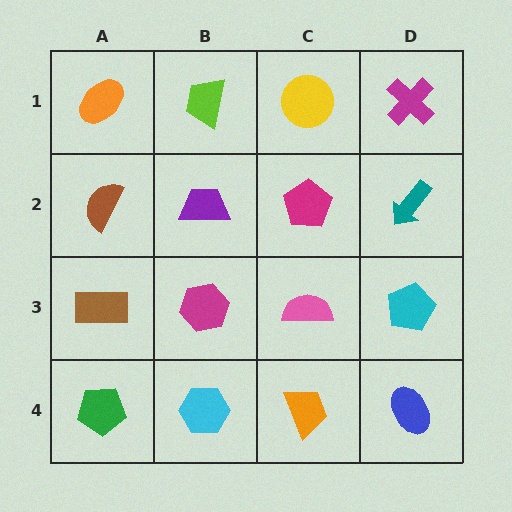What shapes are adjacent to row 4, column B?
A magenta hexagon (row 3, column B), a green pentagon (row 4, column A), an orange trapezoid (row 4, column C).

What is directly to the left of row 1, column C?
A lime trapezoid.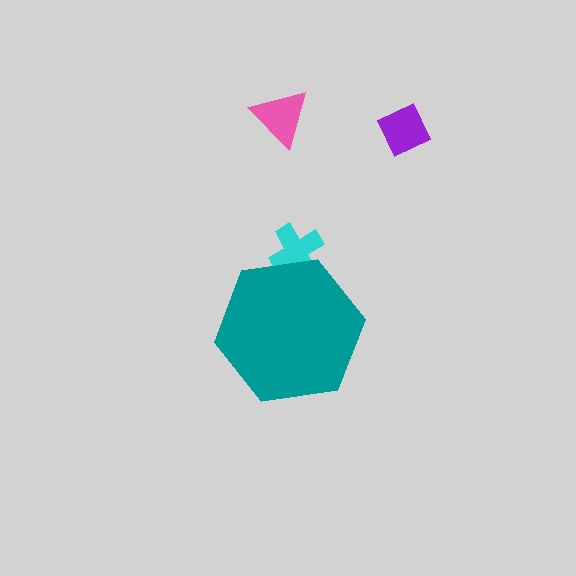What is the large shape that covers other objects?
A teal hexagon.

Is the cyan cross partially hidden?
Yes, the cyan cross is partially hidden behind the teal hexagon.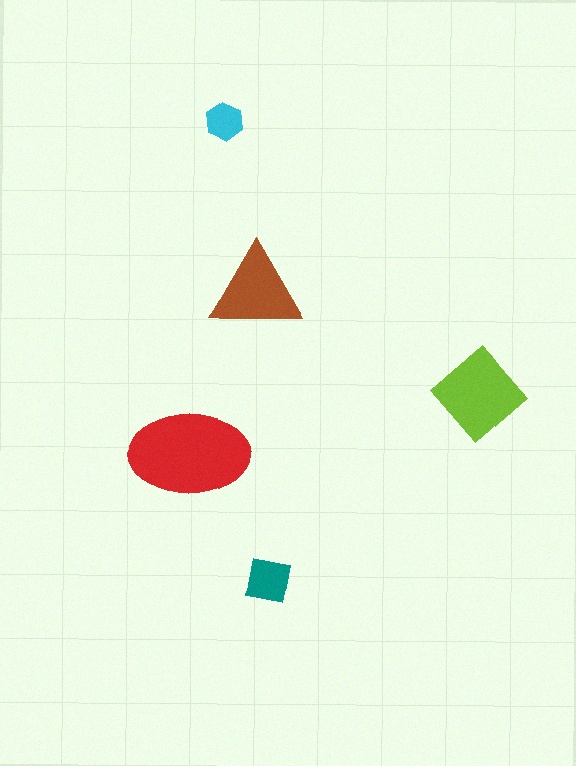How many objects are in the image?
There are 5 objects in the image.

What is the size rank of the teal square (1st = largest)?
4th.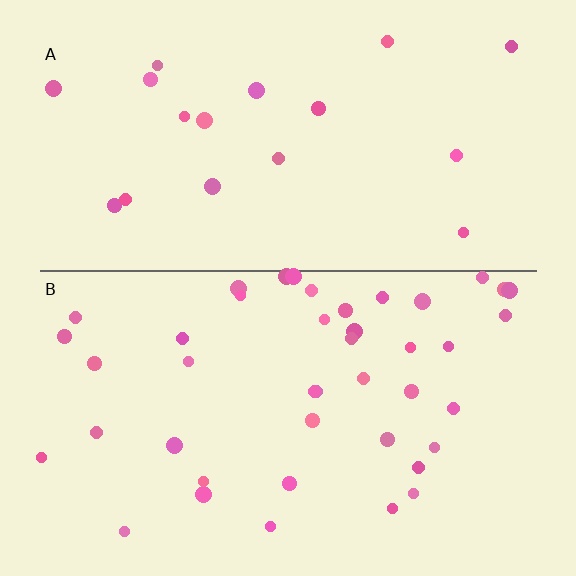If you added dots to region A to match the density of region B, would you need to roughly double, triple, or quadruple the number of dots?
Approximately double.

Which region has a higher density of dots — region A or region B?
B (the bottom).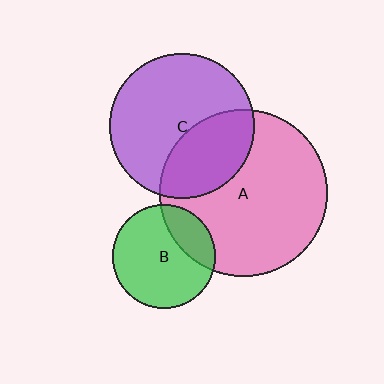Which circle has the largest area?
Circle A (pink).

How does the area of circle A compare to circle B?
Approximately 2.6 times.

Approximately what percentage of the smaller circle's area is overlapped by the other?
Approximately 35%.